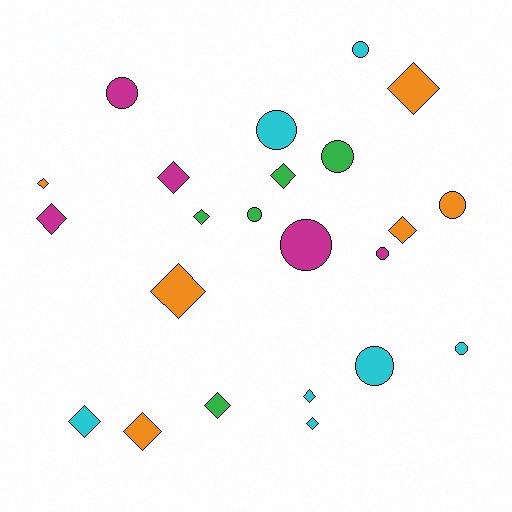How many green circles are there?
There are 2 green circles.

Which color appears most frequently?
Cyan, with 7 objects.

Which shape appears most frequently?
Diamond, with 13 objects.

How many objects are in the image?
There are 23 objects.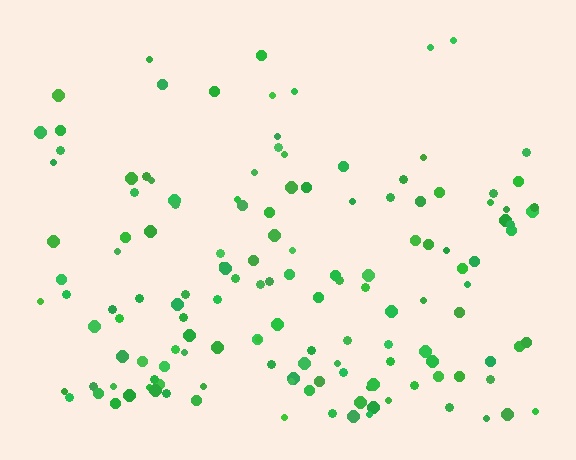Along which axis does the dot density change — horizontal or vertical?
Vertical.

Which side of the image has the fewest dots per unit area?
The top.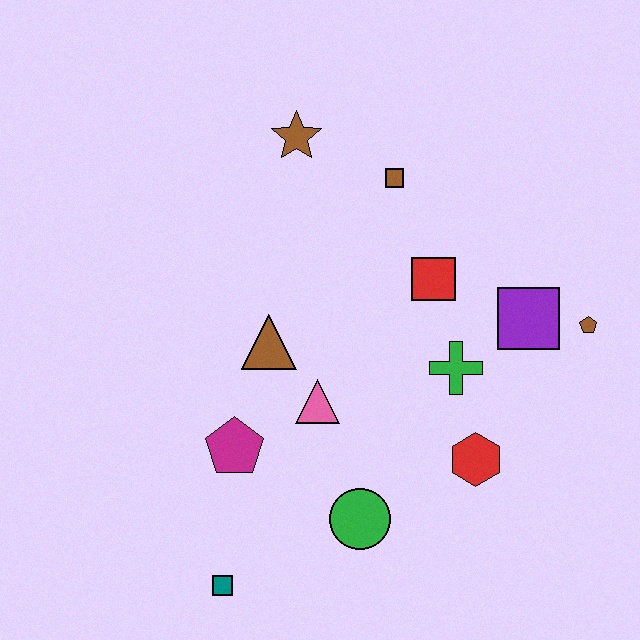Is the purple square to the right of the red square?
Yes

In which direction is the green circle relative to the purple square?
The green circle is below the purple square.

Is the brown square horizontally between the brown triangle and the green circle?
No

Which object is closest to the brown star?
The brown square is closest to the brown star.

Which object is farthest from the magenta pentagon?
The brown pentagon is farthest from the magenta pentagon.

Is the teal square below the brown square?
Yes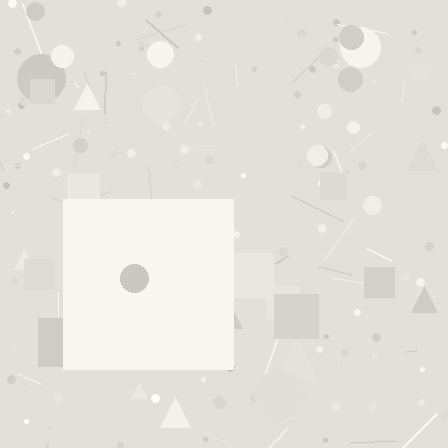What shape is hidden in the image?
A square is hidden in the image.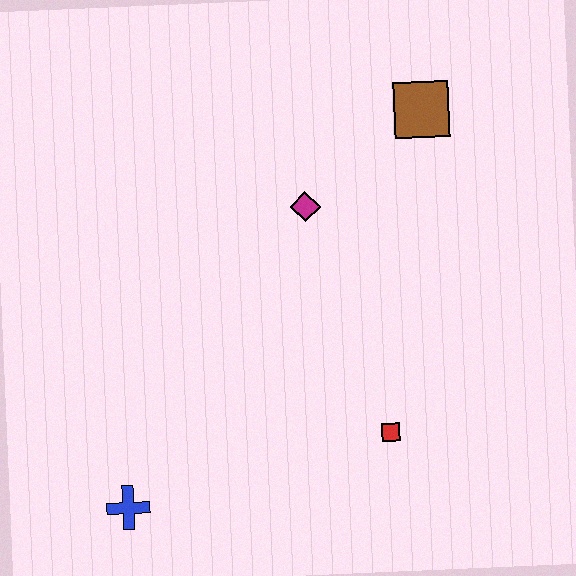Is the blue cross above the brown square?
No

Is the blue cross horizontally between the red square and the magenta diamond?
No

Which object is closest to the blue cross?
The red square is closest to the blue cross.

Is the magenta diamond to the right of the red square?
No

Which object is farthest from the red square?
The brown square is farthest from the red square.